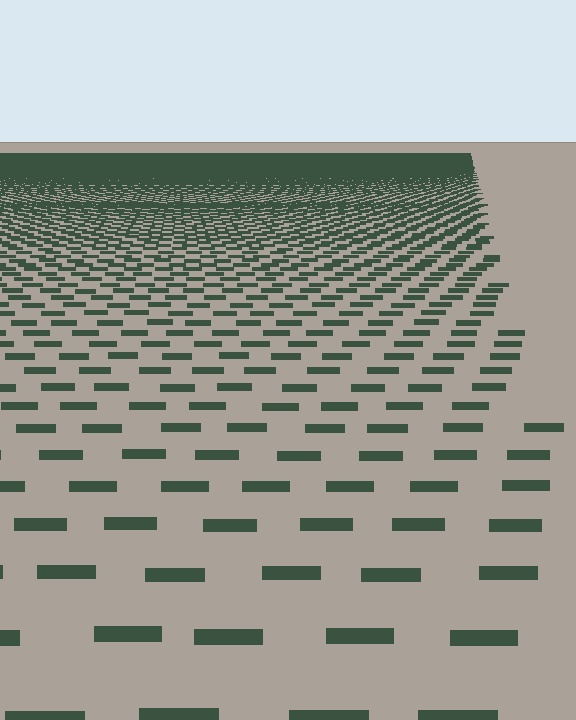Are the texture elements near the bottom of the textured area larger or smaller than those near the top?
Larger. Near the bottom, elements are closer to the viewer and appear at a bigger on-screen size.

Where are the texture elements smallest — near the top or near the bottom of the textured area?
Near the top.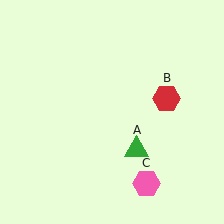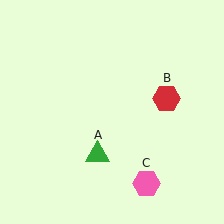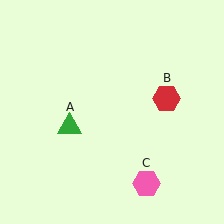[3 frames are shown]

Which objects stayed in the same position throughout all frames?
Red hexagon (object B) and pink hexagon (object C) remained stationary.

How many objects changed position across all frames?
1 object changed position: green triangle (object A).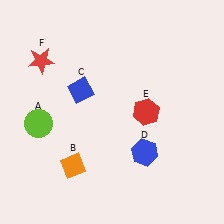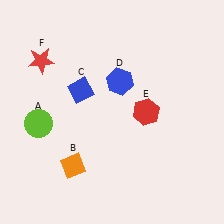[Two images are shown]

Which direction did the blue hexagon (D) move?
The blue hexagon (D) moved up.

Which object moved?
The blue hexagon (D) moved up.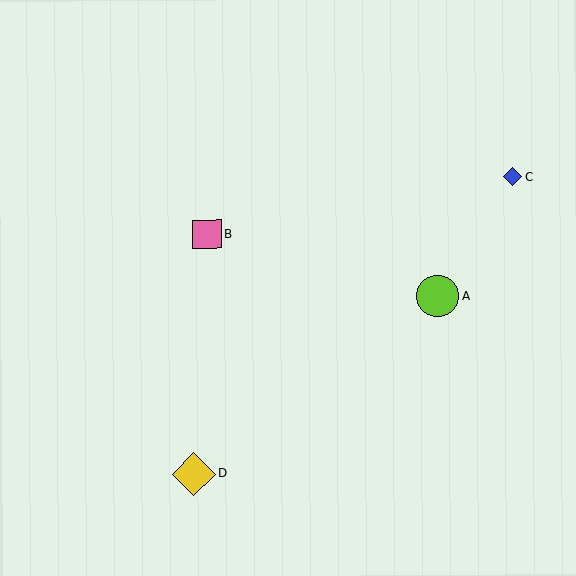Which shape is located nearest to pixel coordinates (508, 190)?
The blue diamond (labeled C) at (513, 177) is nearest to that location.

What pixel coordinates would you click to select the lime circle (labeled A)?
Click at (438, 296) to select the lime circle A.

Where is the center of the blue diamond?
The center of the blue diamond is at (513, 177).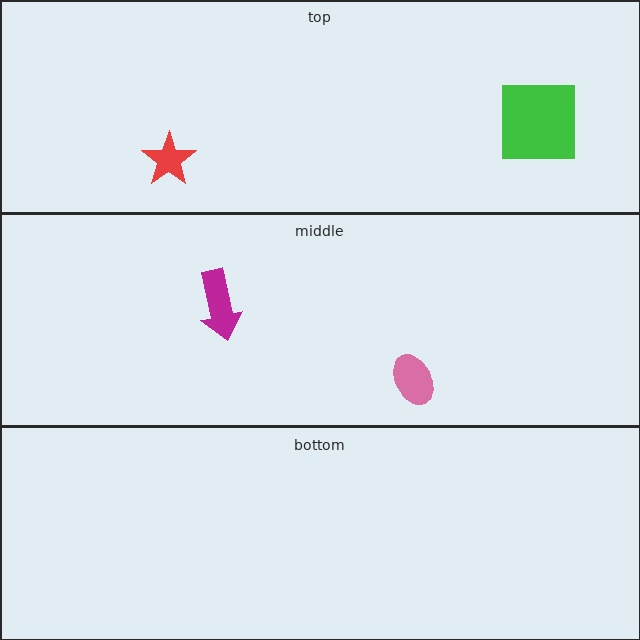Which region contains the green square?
The top region.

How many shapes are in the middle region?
2.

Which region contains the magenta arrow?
The middle region.